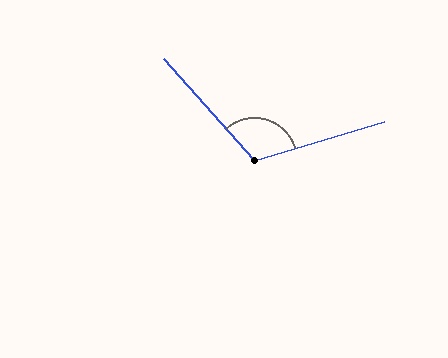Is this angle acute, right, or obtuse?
It is obtuse.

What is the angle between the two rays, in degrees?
Approximately 115 degrees.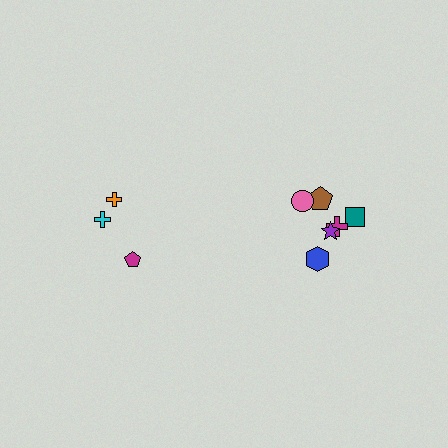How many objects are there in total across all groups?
There are 9 objects.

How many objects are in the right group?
There are 6 objects.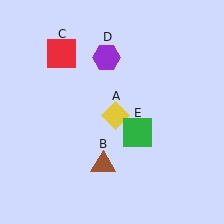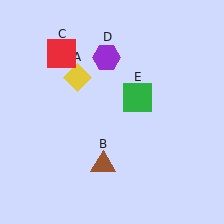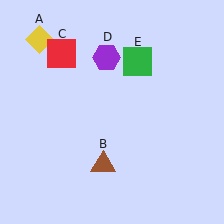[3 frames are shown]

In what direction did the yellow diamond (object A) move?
The yellow diamond (object A) moved up and to the left.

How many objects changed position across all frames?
2 objects changed position: yellow diamond (object A), green square (object E).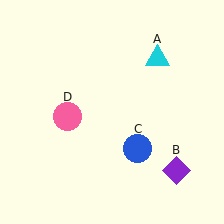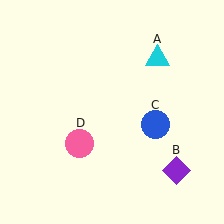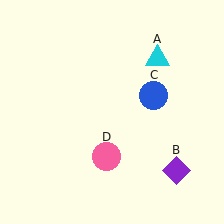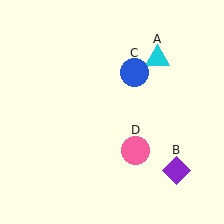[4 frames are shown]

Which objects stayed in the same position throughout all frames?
Cyan triangle (object A) and purple diamond (object B) remained stationary.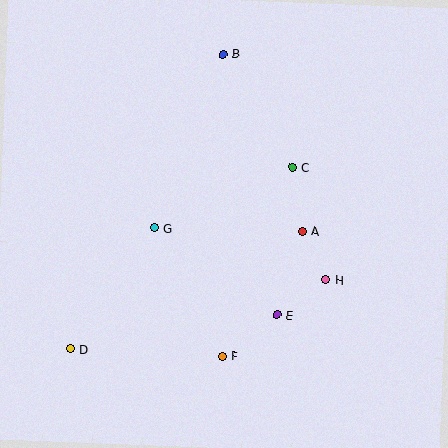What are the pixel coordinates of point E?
Point E is at (277, 315).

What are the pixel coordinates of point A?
Point A is at (302, 231).